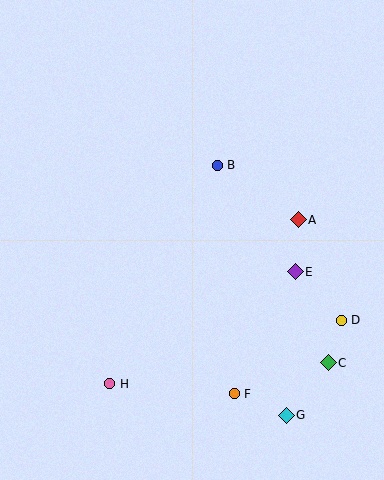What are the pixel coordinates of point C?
Point C is at (328, 363).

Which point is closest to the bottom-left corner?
Point H is closest to the bottom-left corner.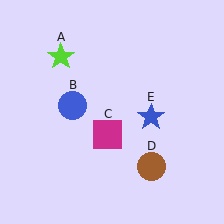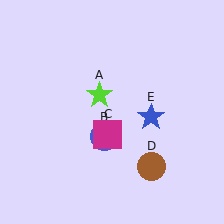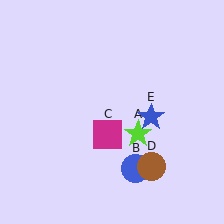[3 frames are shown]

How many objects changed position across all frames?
2 objects changed position: lime star (object A), blue circle (object B).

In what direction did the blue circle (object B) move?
The blue circle (object B) moved down and to the right.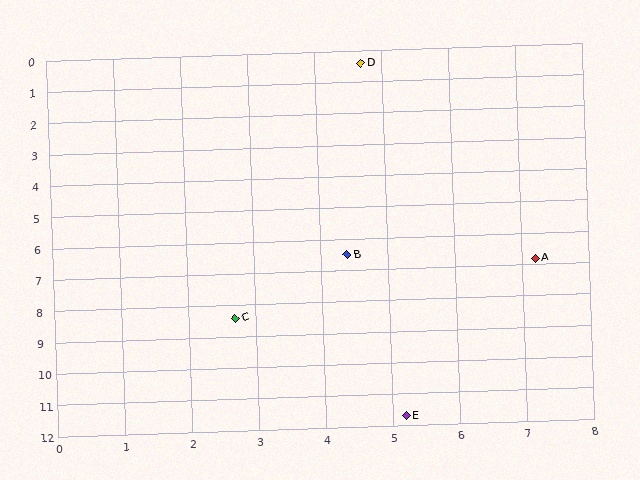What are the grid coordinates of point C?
Point C is at approximately (2.7, 8.4).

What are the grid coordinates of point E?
Point E is at approximately (5.2, 11.7).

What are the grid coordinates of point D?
Point D is at approximately (4.7, 0.4).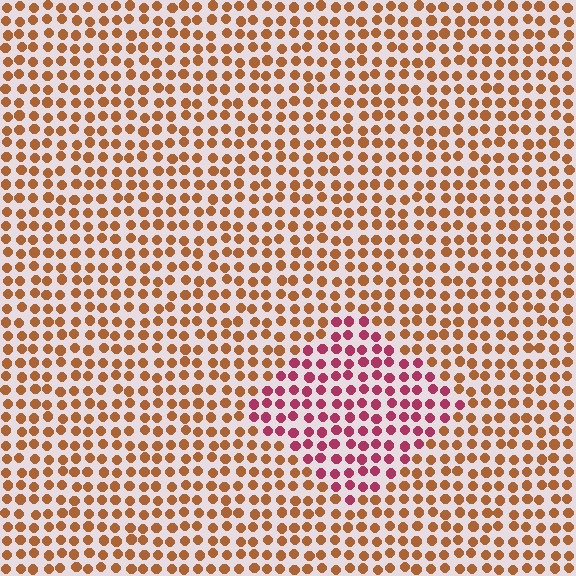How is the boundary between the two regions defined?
The boundary is defined purely by a slight shift in hue (about 47 degrees). Spacing, size, and orientation are identical on both sides.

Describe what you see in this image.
The image is filled with small brown elements in a uniform arrangement. A diamond-shaped region is visible where the elements are tinted to a slightly different hue, forming a subtle color boundary.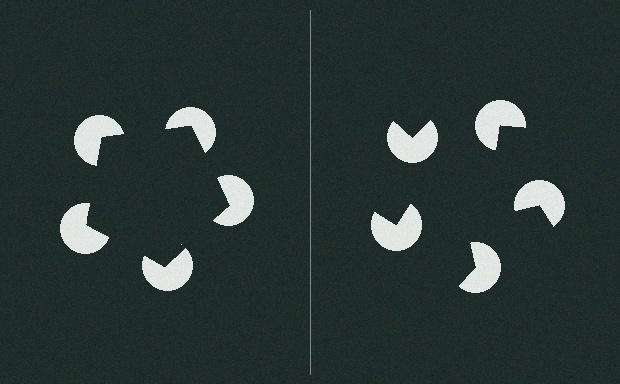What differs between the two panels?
The pac-man discs are positioned identically on both sides; only the wedge orientations differ. On the left they align to a pentagon; on the right they are misaligned.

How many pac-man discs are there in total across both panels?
10 — 5 on each side.